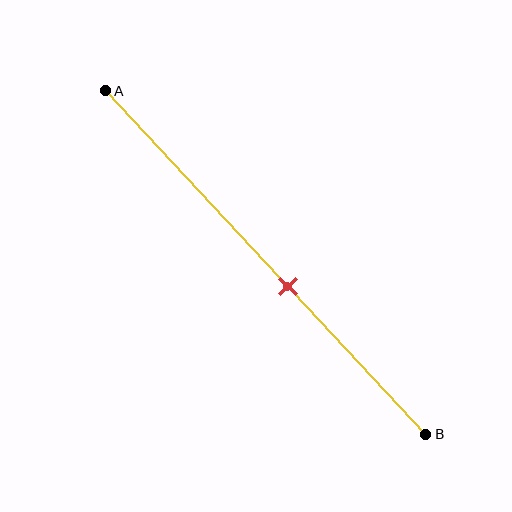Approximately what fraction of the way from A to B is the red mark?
The red mark is approximately 55% of the way from A to B.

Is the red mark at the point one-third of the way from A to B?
No, the mark is at about 55% from A, not at the 33% one-third point.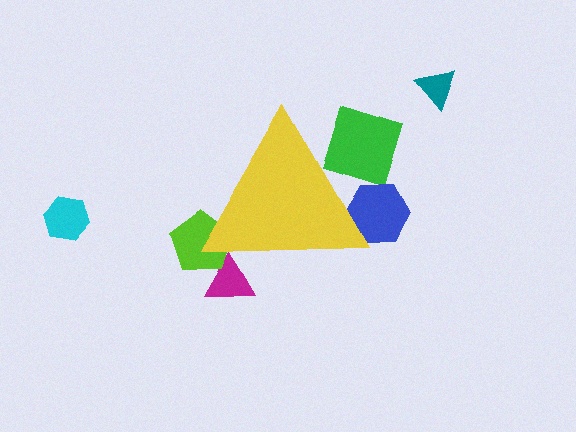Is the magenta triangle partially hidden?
Yes, the magenta triangle is partially hidden behind the yellow triangle.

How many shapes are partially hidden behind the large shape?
4 shapes are partially hidden.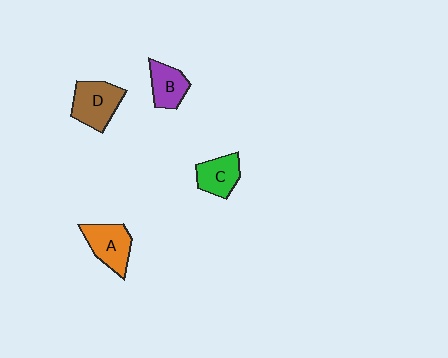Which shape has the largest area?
Shape D (brown).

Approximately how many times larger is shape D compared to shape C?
Approximately 1.3 times.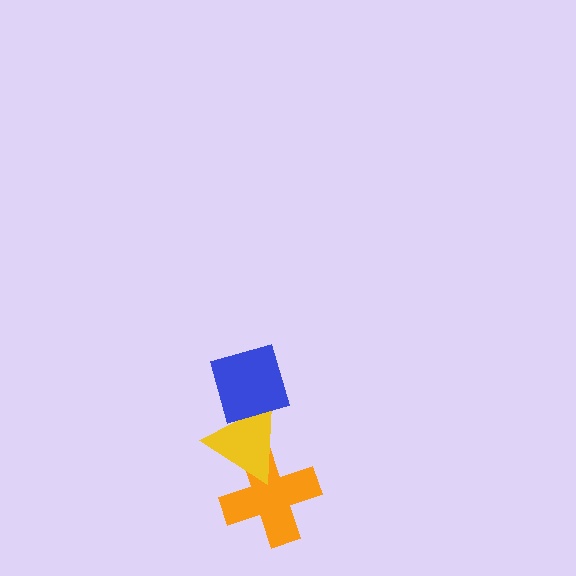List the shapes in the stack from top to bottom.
From top to bottom: the blue diamond, the yellow triangle, the orange cross.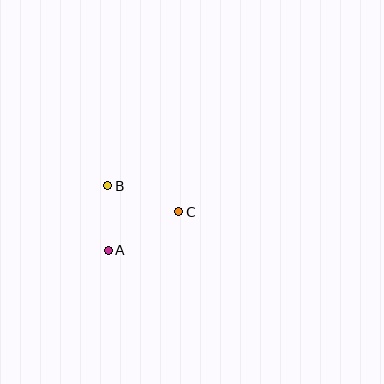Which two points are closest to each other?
Points A and B are closest to each other.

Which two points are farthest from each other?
Points A and C are farthest from each other.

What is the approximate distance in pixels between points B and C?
The distance between B and C is approximately 76 pixels.